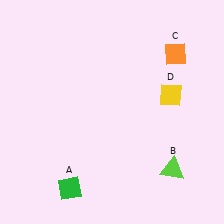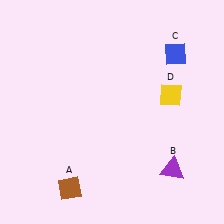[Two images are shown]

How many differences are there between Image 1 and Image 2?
There are 3 differences between the two images.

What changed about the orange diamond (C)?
In Image 1, C is orange. In Image 2, it changed to blue.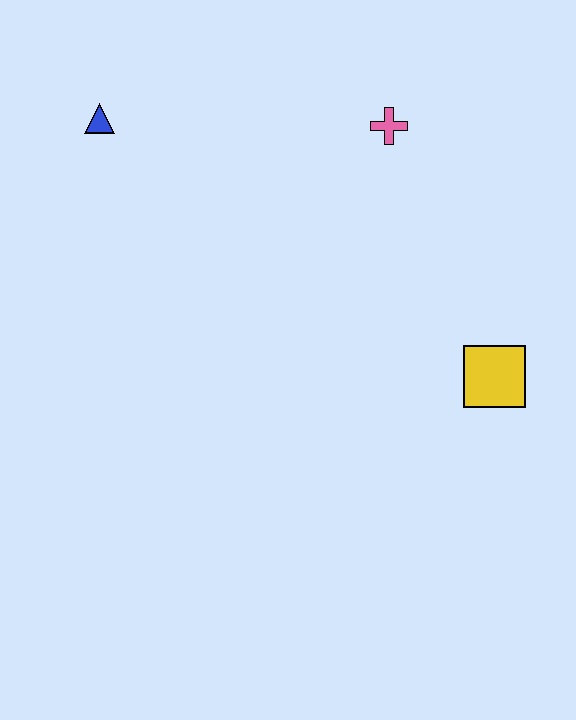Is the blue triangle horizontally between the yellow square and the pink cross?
No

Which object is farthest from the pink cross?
The blue triangle is farthest from the pink cross.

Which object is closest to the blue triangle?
The pink cross is closest to the blue triangle.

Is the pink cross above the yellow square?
Yes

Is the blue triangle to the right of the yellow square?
No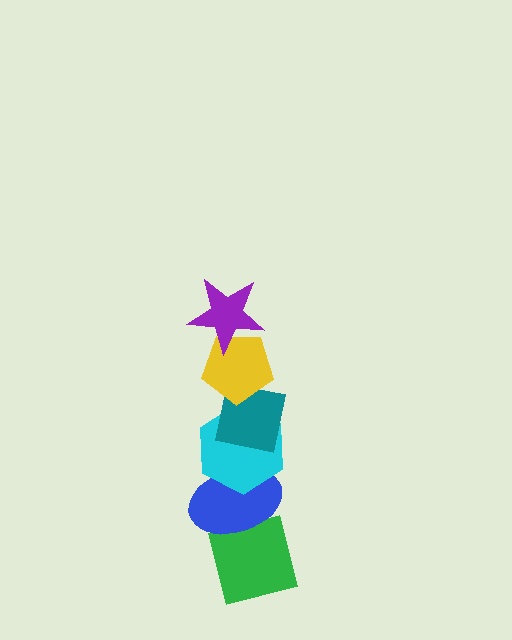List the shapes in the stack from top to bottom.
From top to bottom: the purple star, the yellow pentagon, the teal square, the cyan hexagon, the blue ellipse, the green square.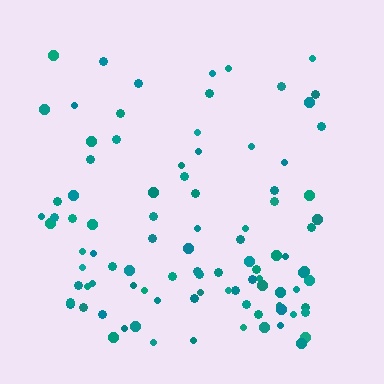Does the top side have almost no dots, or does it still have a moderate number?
Still a moderate number, just noticeably fewer than the bottom.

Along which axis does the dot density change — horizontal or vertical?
Vertical.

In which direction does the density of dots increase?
From top to bottom, with the bottom side densest.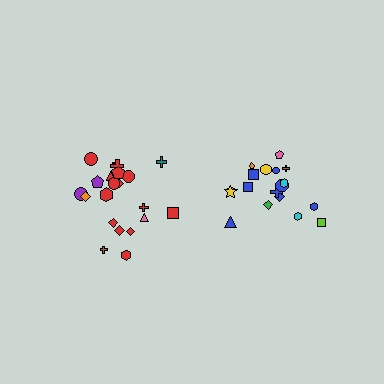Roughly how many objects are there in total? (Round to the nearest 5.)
Roughly 40 objects in total.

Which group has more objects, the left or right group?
The left group.